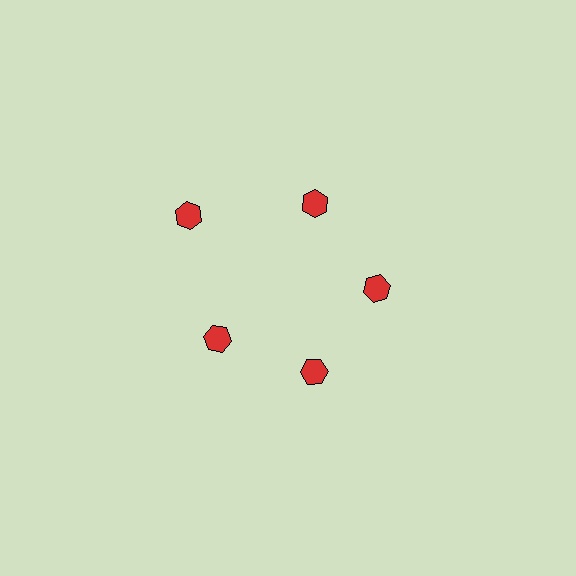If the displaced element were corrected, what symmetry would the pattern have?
It would have 5-fold rotational symmetry — the pattern would map onto itself every 72 degrees.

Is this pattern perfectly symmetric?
No. The 5 red hexagons are arranged in a ring, but one element near the 10 o'clock position is pushed outward from the center, breaking the 5-fold rotational symmetry.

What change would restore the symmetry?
The symmetry would be restored by moving it inward, back onto the ring so that all 5 hexagons sit at equal angles and equal distance from the center.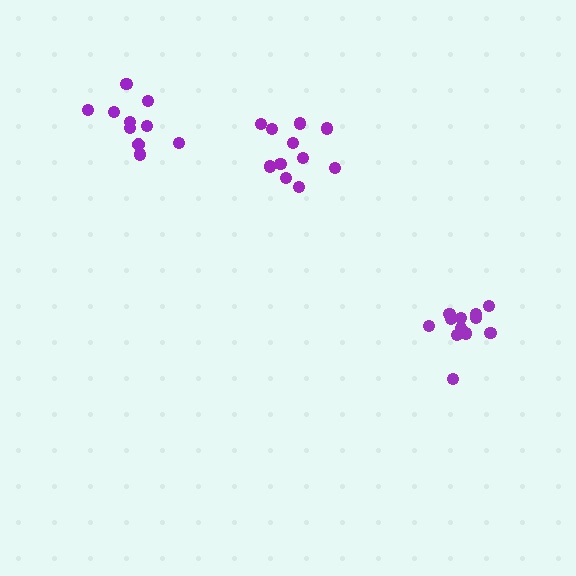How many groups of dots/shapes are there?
There are 3 groups.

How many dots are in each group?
Group 1: 12 dots, Group 2: 12 dots, Group 3: 10 dots (34 total).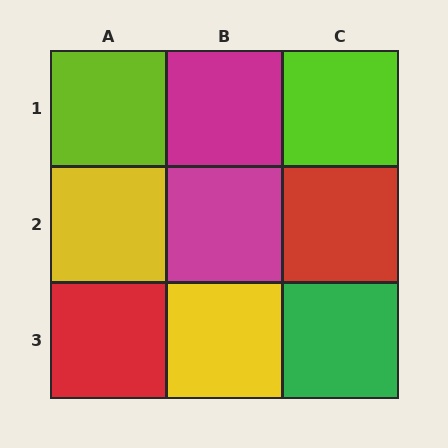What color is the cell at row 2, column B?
Magenta.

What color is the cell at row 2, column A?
Yellow.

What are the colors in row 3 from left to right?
Red, yellow, green.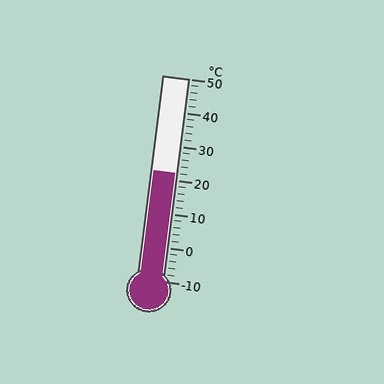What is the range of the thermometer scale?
The thermometer scale ranges from -10°C to 50°C.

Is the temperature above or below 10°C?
The temperature is above 10°C.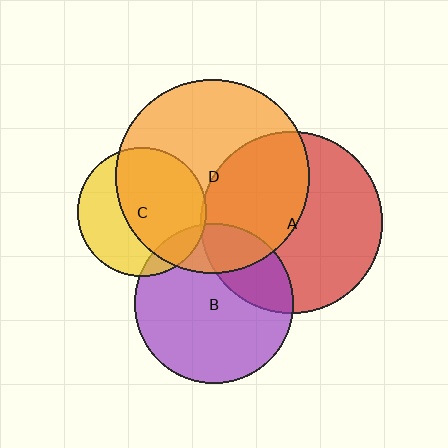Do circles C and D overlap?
Yes.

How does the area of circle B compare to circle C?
Approximately 1.5 times.